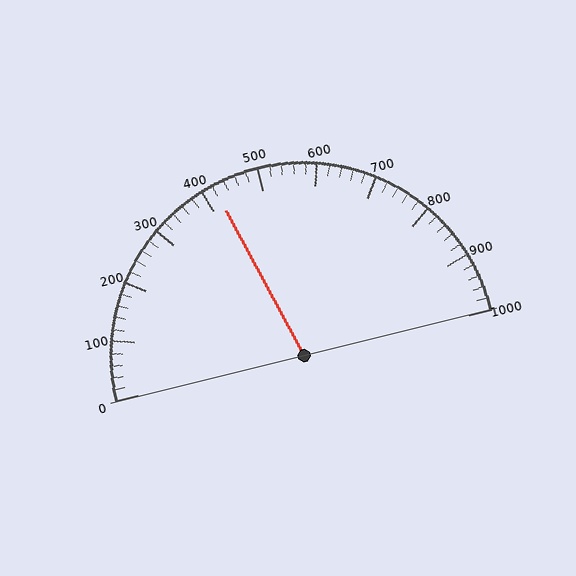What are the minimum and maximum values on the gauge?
The gauge ranges from 0 to 1000.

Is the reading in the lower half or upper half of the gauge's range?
The reading is in the lower half of the range (0 to 1000).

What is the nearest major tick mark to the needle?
The nearest major tick mark is 400.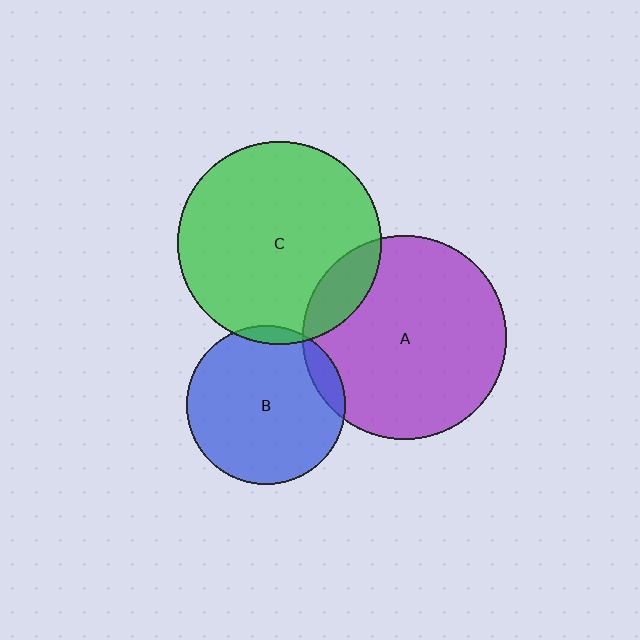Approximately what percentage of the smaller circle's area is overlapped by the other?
Approximately 5%.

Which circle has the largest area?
Circle A (purple).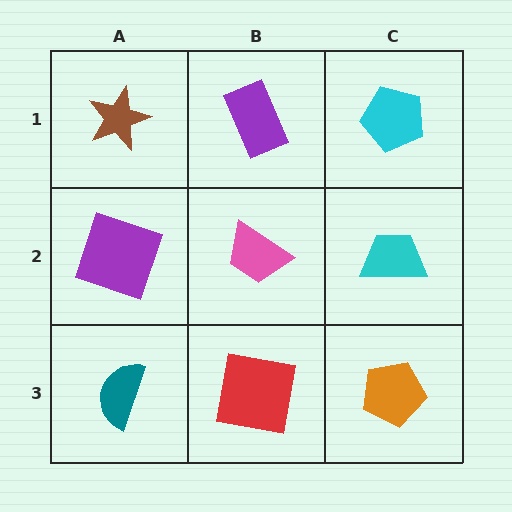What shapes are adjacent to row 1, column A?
A purple square (row 2, column A), a purple rectangle (row 1, column B).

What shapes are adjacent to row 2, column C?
A cyan pentagon (row 1, column C), an orange pentagon (row 3, column C), a pink trapezoid (row 2, column B).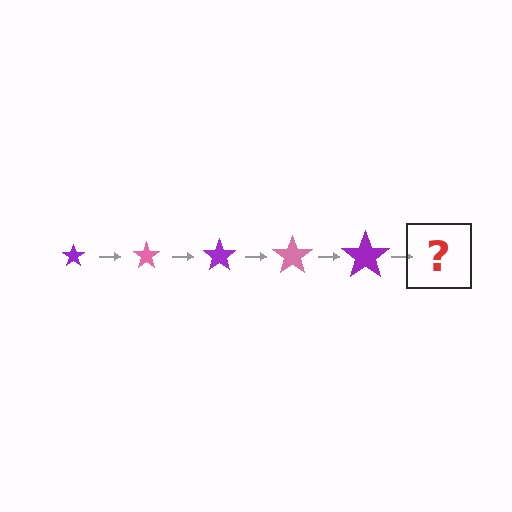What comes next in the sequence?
The next element should be a pink star, larger than the previous one.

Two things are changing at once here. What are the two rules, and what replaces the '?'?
The two rules are that the star grows larger each step and the color cycles through purple and pink. The '?' should be a pink star, larger than the previous one.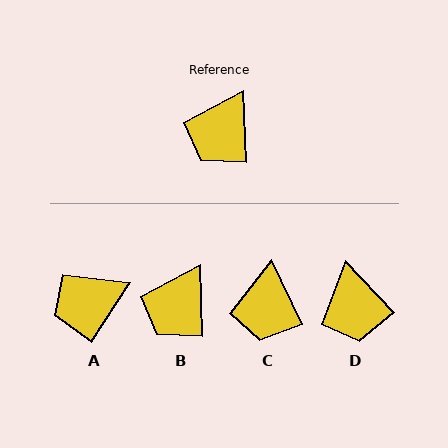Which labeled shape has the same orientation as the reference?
B.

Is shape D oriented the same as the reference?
No, it is off by about 41 degrees.